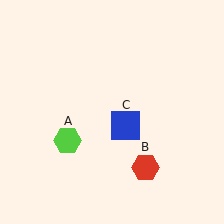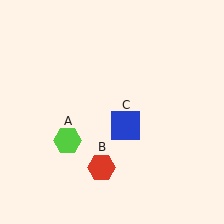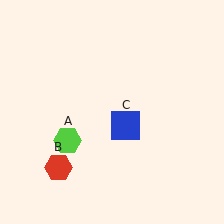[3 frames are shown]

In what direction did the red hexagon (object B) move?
The red hexagon (object B) moved left.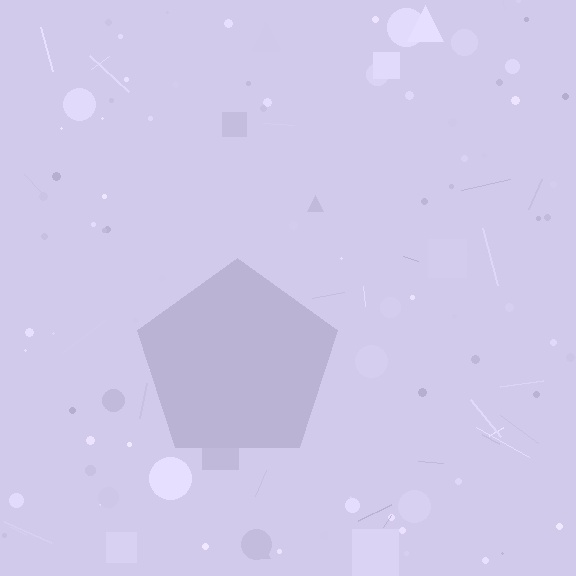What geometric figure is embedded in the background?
A pentagon is embedded in the background.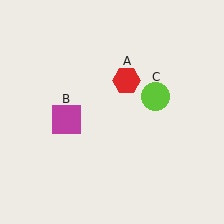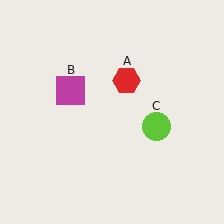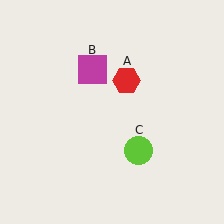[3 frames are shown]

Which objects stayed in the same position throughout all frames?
Red hexagon (object A) remained stationary.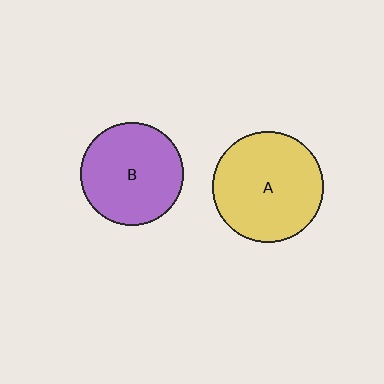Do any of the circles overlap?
No, none of the circles overlap.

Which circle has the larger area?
Circle A (yellow).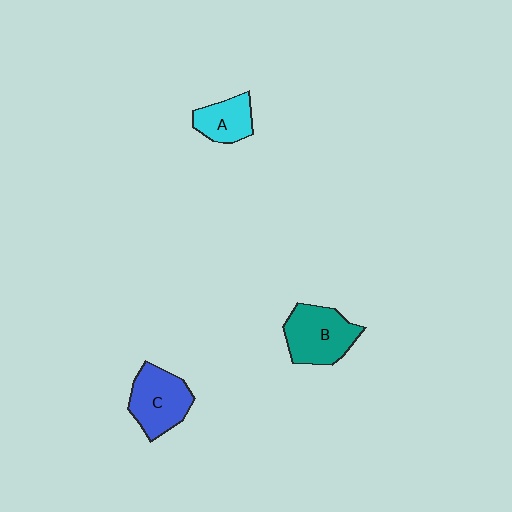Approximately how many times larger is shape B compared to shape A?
Approximately 1.6 times.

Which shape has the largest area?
Shape B (teal).